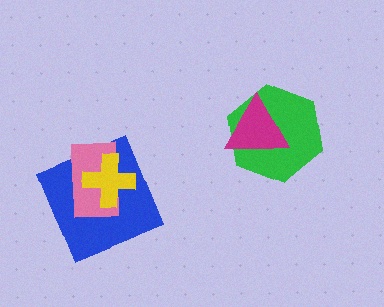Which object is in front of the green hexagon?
The magenta triangle is in front of the green hexagon.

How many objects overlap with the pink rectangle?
2 objects overlap with the pink rectangle.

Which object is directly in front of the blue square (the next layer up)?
The pink rectangle is directly in front of the blue square.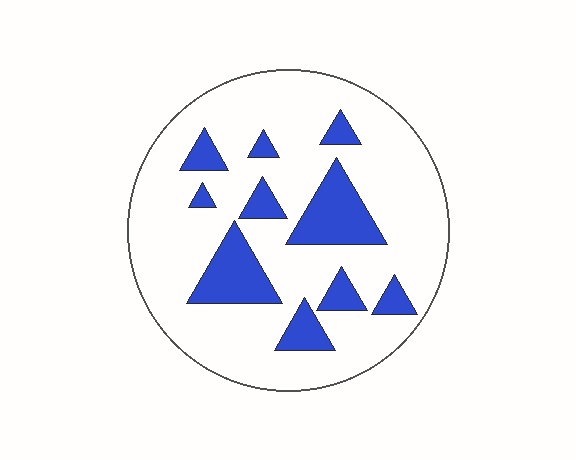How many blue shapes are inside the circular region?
10.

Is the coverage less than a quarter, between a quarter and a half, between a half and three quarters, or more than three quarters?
Less than a quarter.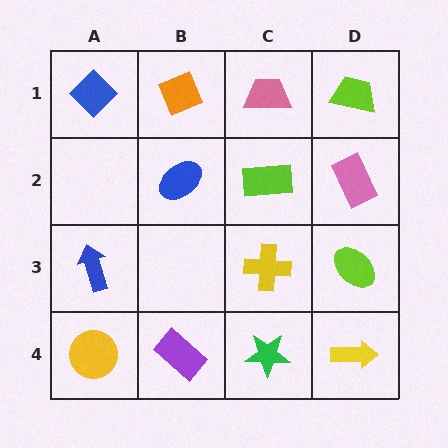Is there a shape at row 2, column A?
No, that cell is empty.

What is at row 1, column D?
A lime trapezoid.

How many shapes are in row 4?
4 shapes.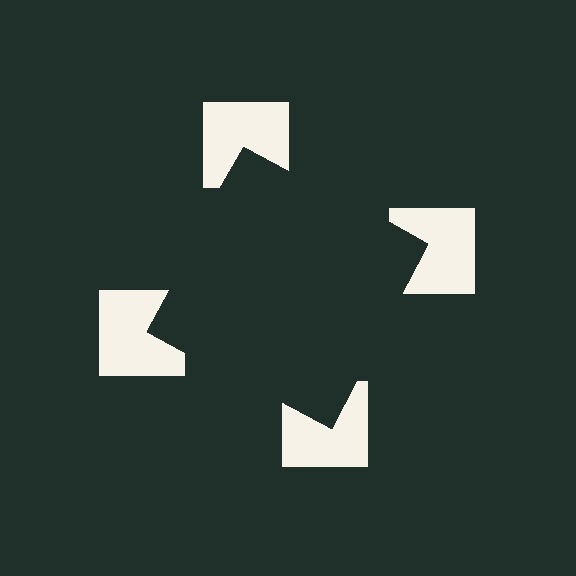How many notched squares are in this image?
There are 4 — one at each vertex of the illusory square.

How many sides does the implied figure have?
4 sides.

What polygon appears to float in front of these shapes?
An illusory square — its edges are inferred from the aligned wedge cuts in the notched squares, not physically drawn.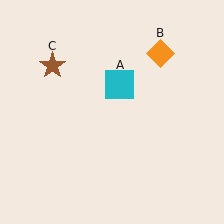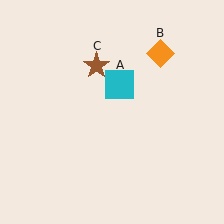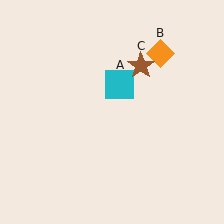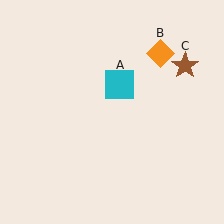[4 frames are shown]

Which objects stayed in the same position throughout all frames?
Cyan square (object A) and orange diamond (object B) remained stationary.